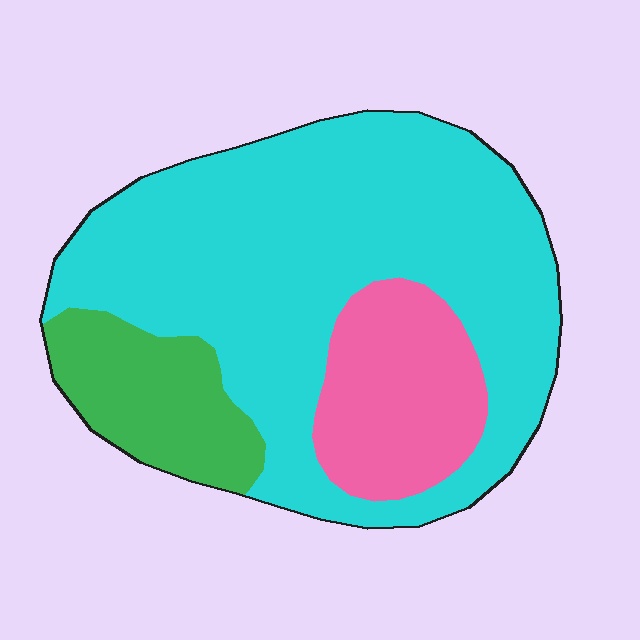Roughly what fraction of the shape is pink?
Pink takes up about one sixth (1/6) of the shape.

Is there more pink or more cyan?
Cyan.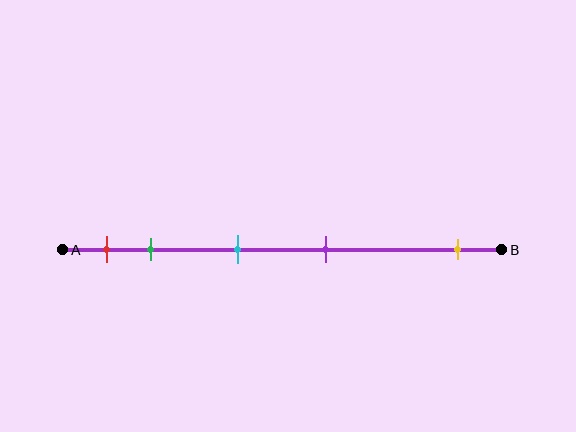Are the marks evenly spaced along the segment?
No, the marks are not evenly spaced.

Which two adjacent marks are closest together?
The red and green marks are the closest adjacent pair.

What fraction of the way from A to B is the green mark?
The green mark is approximately 20% (0.2) of the way from A to B.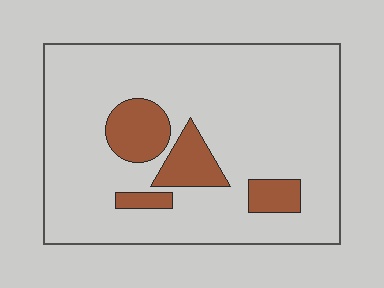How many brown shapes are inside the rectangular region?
4.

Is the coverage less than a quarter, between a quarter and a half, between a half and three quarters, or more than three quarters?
Less than a quarter.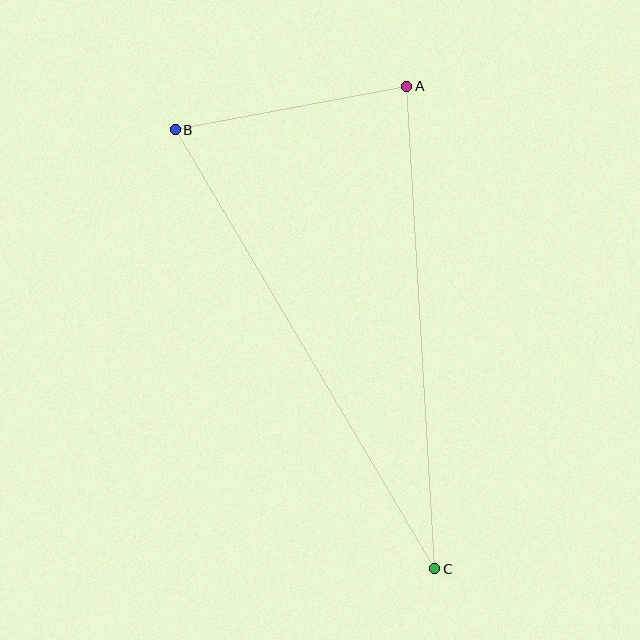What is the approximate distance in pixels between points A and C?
The distance between A and C is approximately 483 pixels.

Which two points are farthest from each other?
Points B and C are farthest from each other.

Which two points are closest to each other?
Points A and B are closest to each other.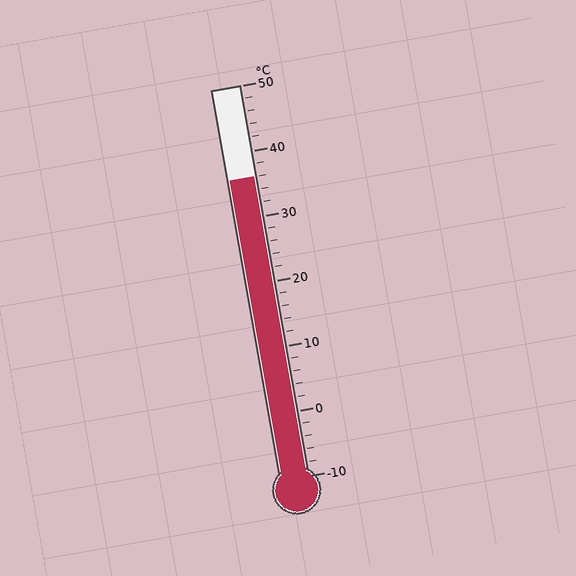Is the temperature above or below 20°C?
The temperature is above 20°C.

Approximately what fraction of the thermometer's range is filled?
The thermometer is filled to approximately 75% of its range.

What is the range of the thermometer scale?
The thermometer scale ranges from -10°C to 50°C.